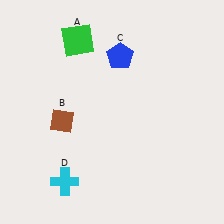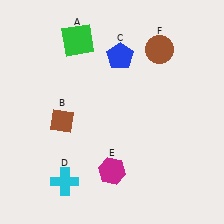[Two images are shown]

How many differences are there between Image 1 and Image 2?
There are 2 differences between the two images.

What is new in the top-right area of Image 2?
A brown circle (F) was added in the top-right area of Image 2.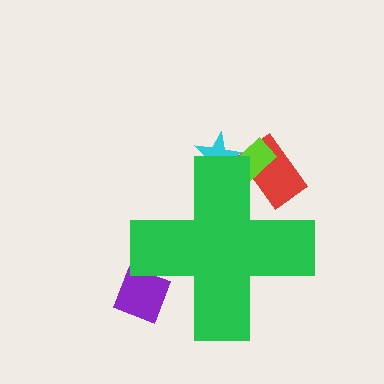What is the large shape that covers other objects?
A green cross.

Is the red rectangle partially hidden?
Yes, the red rectangle is partially hidden behind the green cross.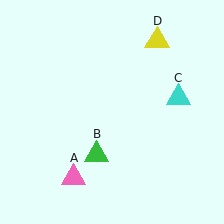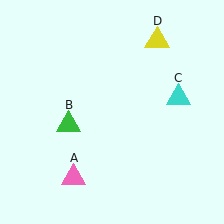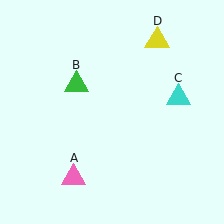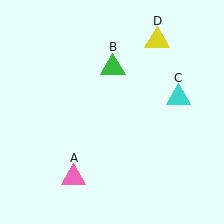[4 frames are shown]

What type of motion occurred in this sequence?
The green triangle (object B) rotated clockwise around the center of the scene.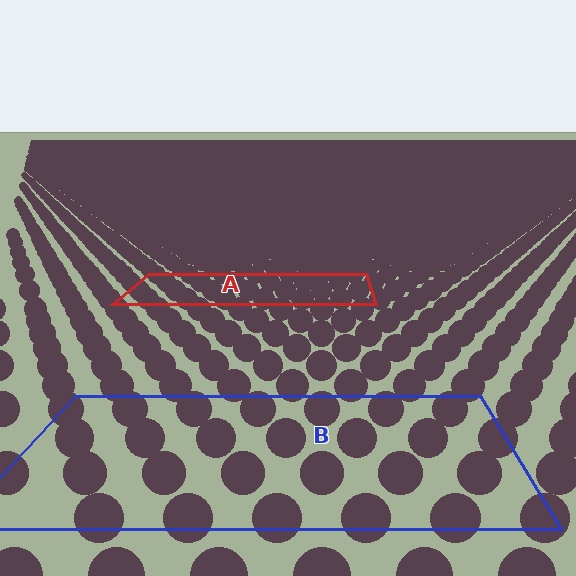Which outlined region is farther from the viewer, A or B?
Region A is farther from the viewer — the texture elements inside it appear smaller and more densely packed.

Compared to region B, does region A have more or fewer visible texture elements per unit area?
Region A has more texture elements per unit area — they are packed more densely because it is farther away.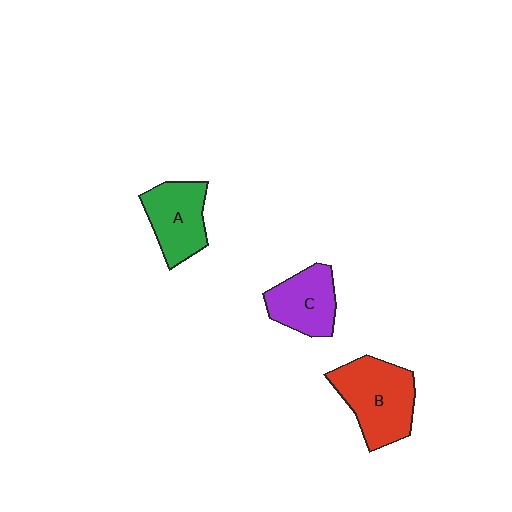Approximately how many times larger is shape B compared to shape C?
Approximately 1.4 times.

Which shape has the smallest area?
Shape C (purple).